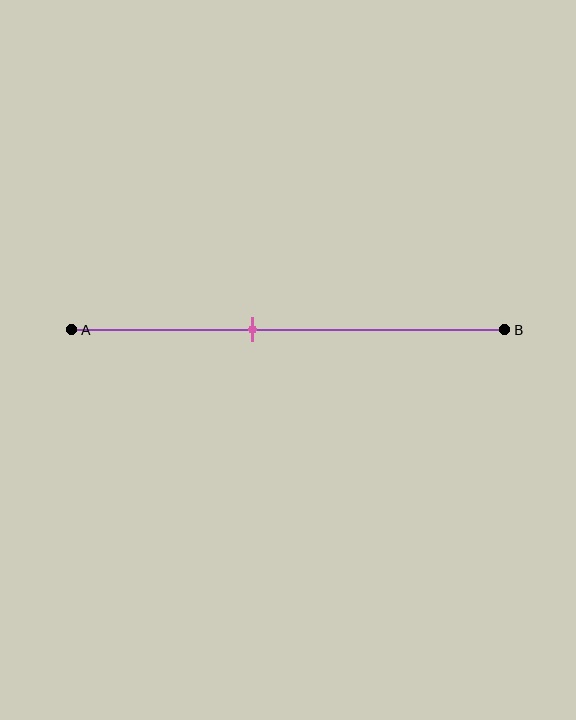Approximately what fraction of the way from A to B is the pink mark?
The pink mark is approximately 40% of the way from A to B.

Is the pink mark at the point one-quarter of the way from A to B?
No, the mark is at about 40% from A, not at the 25% one-quarter point.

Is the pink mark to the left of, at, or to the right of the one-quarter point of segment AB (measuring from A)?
The pink mark is to the right of the one-quarter point of segment AB.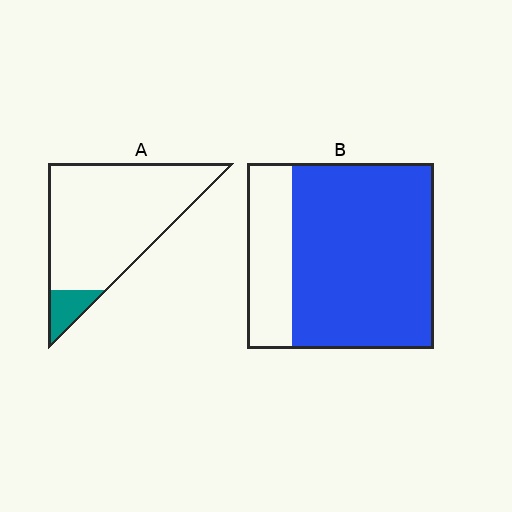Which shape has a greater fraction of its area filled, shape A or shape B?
Shape B.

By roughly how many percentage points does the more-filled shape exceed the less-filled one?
By roughly 65 percentage points (B over A).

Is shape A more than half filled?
No.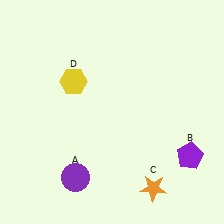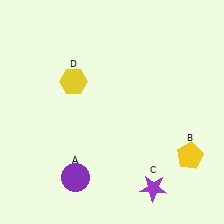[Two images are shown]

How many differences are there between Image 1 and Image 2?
There are 2 differences between the two images.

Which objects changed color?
B changed from purple to yellow. C changed from orange to purple.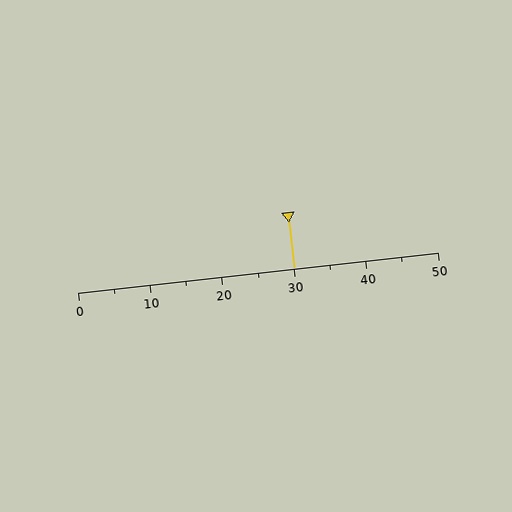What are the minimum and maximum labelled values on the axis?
The axis runs from 0 to 50.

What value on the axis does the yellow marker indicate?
The marker indicates approximately 30.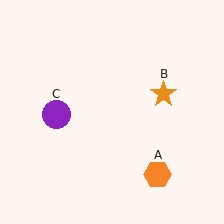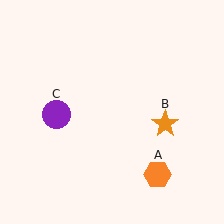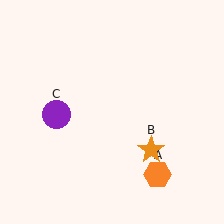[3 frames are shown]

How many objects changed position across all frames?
1 object changed position: orange star (object B).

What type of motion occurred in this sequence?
The orange star (object B) rotated clockwise around the center of the scene.